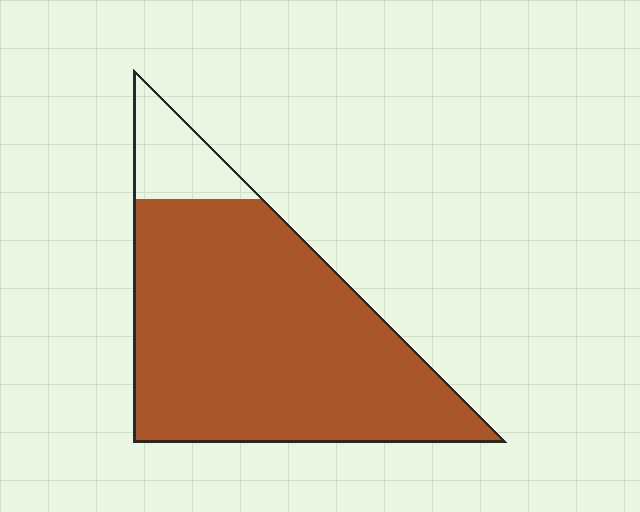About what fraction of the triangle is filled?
About seven eighths (7/8).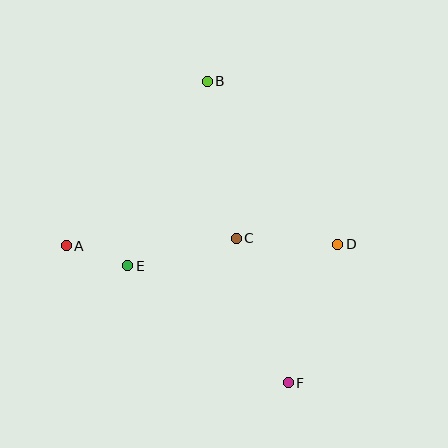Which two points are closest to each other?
Points A and E are closest to each other.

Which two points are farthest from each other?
Points B and F are farthest from each other.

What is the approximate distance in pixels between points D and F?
The distance between D and F is approximately 147 pixels.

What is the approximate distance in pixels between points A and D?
The distance between A and D is approximately 271 pixels.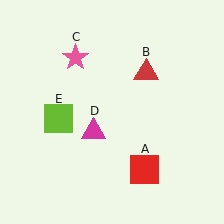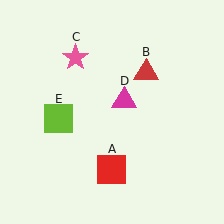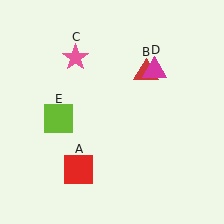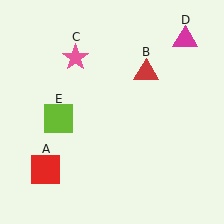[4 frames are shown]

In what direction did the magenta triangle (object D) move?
The magenta triangle (object D) moved up and to the right.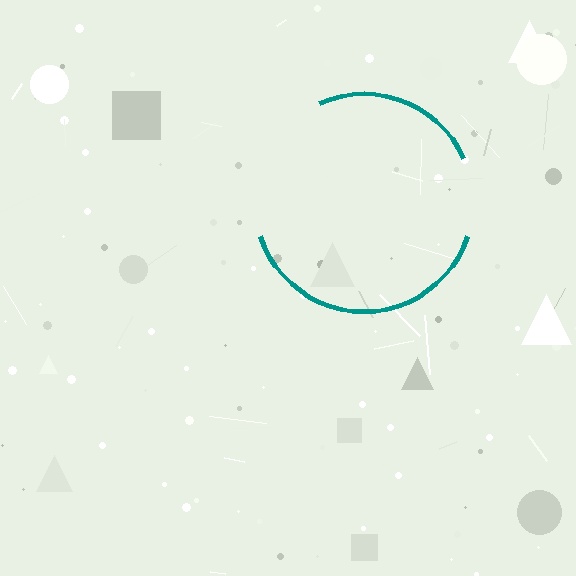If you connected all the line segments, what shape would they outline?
They would outline a circle.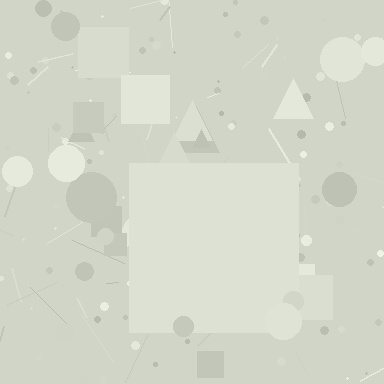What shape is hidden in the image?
A square is hidden in the image.